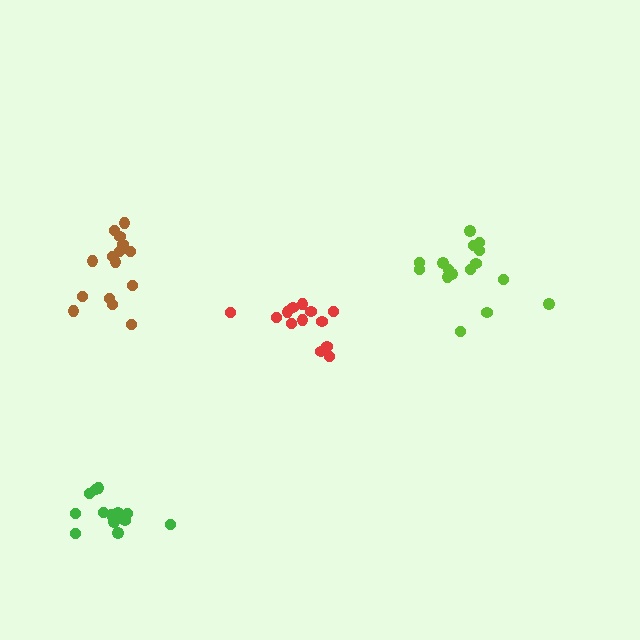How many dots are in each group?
Group 1: 16 dots, Group 2: 13 dots, Group 3: 15 dots, Group 4: 14 dots (58 total).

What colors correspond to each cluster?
The clusters are colored: lime, red, brown, green.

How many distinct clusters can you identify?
There are 4 distinct clusters.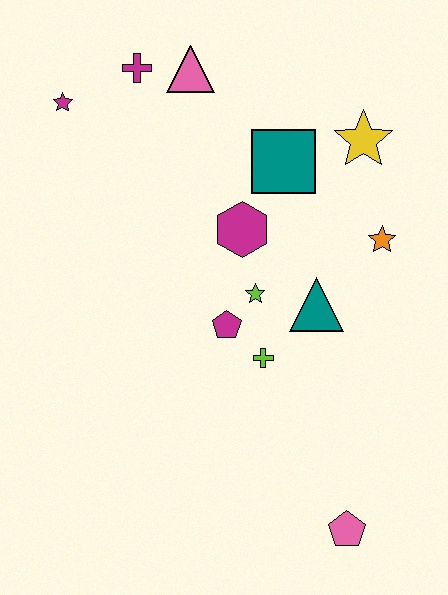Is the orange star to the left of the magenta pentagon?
No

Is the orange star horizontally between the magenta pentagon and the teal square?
No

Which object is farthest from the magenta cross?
The pink pentagon is farthest from the magenta cross.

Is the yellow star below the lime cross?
No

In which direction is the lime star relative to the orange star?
The lime star is to the left of the orange star.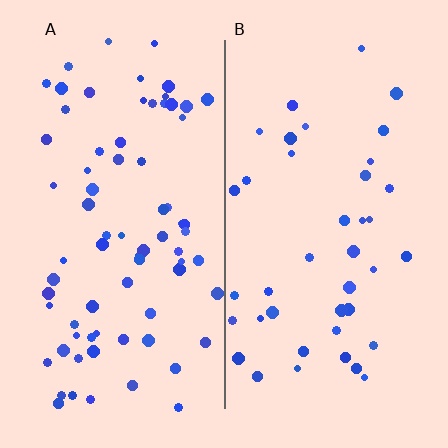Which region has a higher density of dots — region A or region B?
A (the left).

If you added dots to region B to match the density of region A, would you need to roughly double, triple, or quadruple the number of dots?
Approximately double.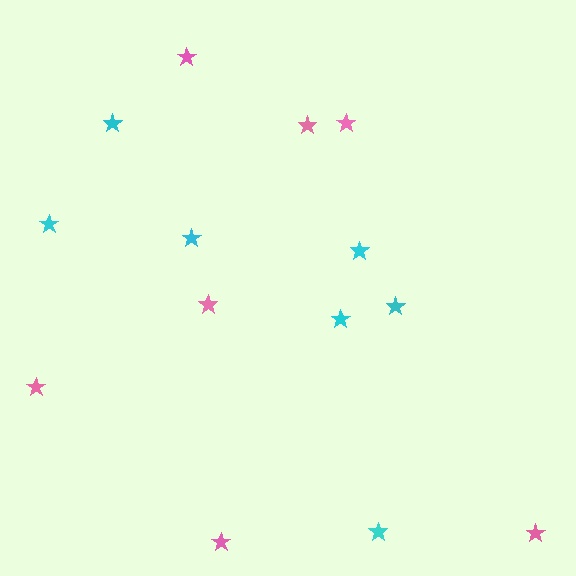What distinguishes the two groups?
There are 2 groups: one group of cyan stars (7) and one group of pink stars (7).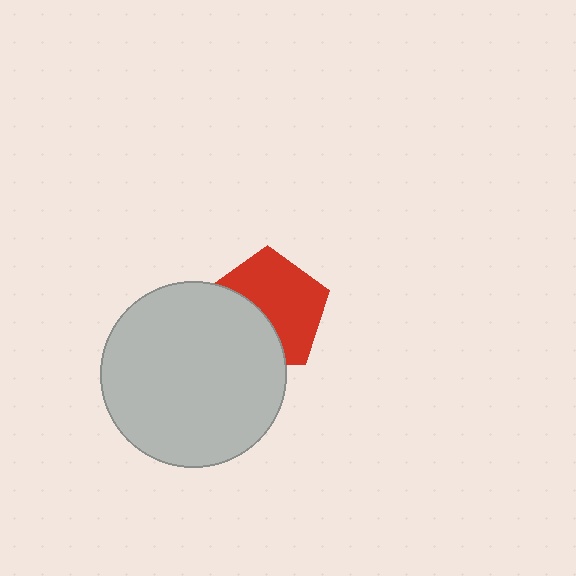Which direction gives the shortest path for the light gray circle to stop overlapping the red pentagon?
Moving toward the lower-left gives the shortest separation.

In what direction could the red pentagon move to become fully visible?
The red pentagon could move toward the upper-right. That would shift it out from behind the light gray circle entirely.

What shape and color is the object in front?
The object in front is a light gray circle.